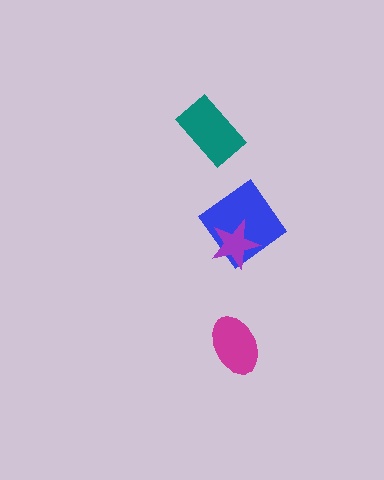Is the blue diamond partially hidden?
Yes, it is partially covered by another shape.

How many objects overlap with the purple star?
1 object overlaps with the purple star.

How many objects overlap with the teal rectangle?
0 objects overlap with the teal rectangle.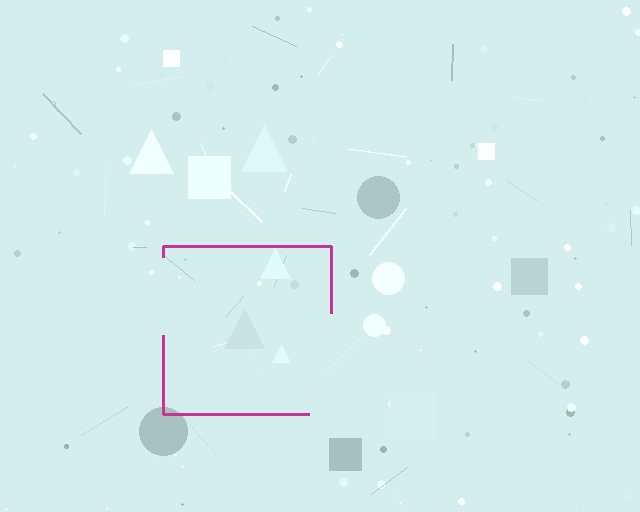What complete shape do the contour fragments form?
The contour fragments form a square.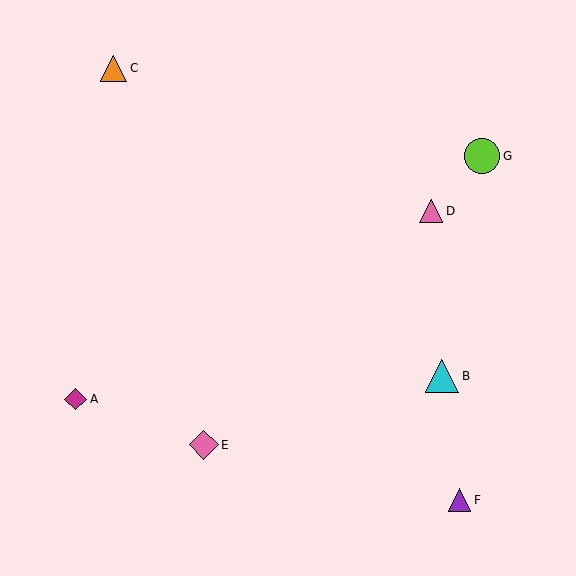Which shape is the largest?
The lime circle (labeled G) is the largest.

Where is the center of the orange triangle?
The center of the orange triangle is at (114, 68).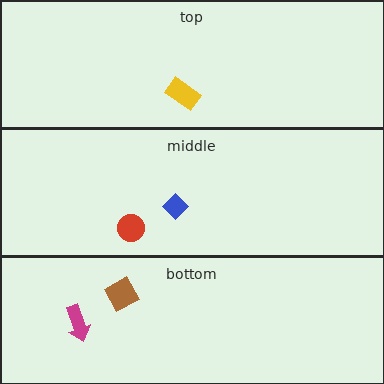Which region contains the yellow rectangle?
The top region.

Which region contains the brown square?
The bottom region.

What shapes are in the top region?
The yellow rectangle.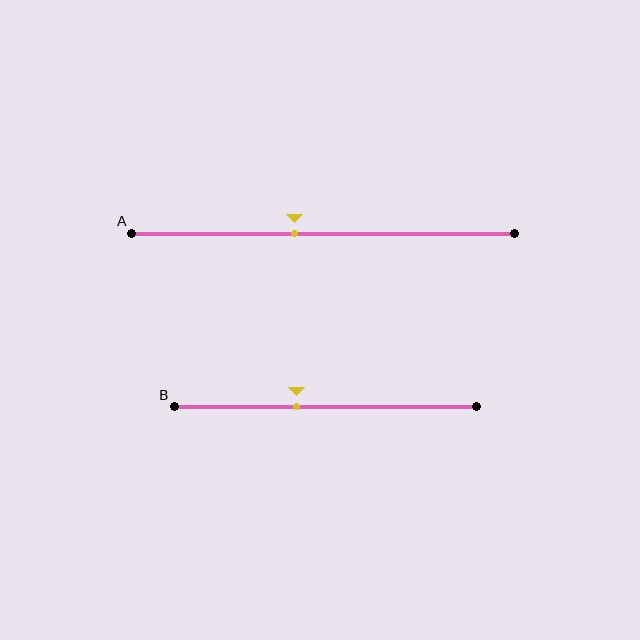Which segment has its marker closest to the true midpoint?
Segment A has its marker closest to the true midpoint.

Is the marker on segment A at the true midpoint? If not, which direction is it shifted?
No, the marker on segment A is shifted to the left by about 7% of the segment length.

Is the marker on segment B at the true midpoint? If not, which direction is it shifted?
No, the marker on segment B is shifted to the left by about 9% of the segment length.